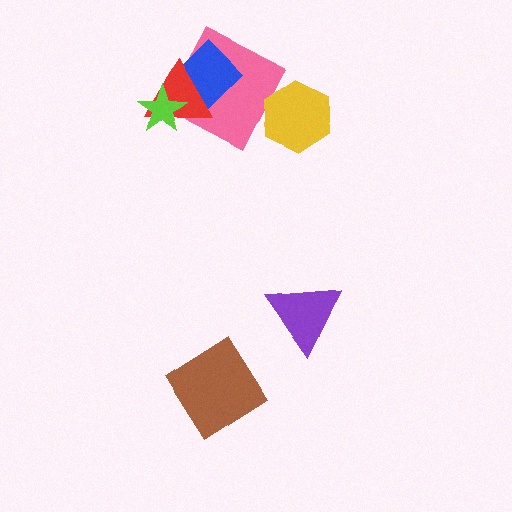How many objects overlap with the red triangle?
3 objects overlap with the red triangle.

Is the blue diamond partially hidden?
Yes, it is partially covered by another shape.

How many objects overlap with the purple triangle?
0 objects overlap with the purple triangle.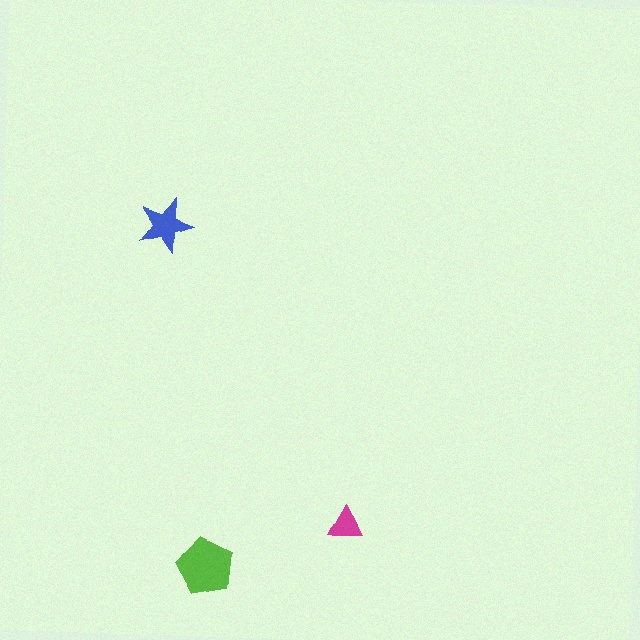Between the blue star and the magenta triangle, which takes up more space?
The blue star.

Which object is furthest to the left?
The blue star is leftmost.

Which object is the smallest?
The magenta triangle.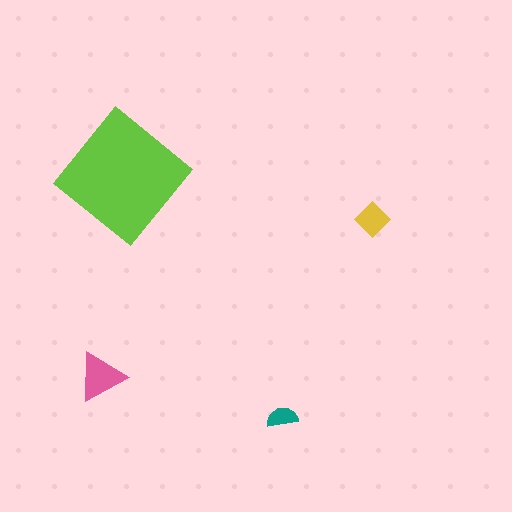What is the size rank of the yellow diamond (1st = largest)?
3rd.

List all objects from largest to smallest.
The lime diamond, the pink triangle, the yellow diamond, the teal semicircle.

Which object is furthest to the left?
The pink triangle is leftmost.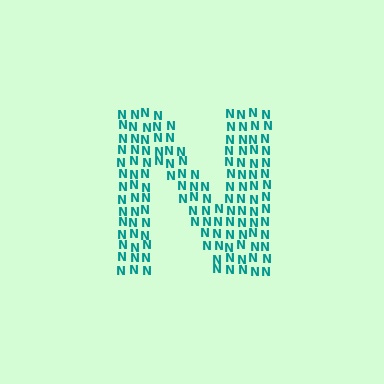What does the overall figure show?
The overall figure shows the letter N.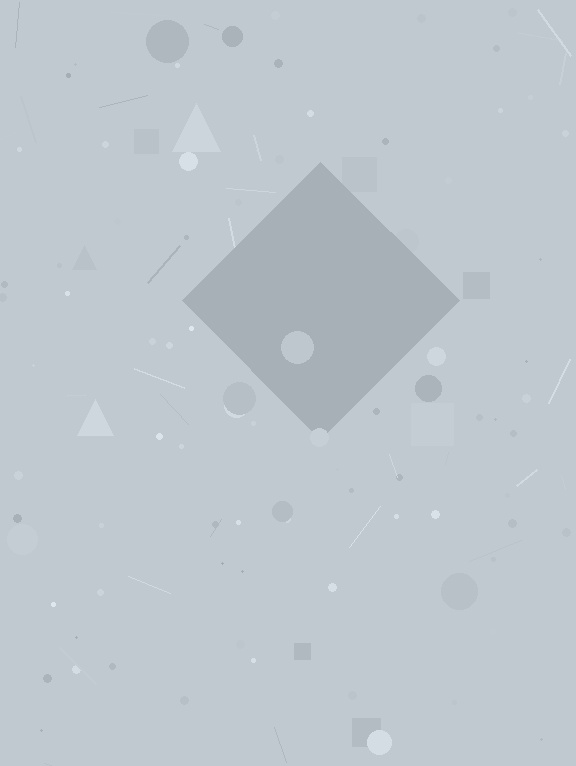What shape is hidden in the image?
A diamond is hidden in the image.